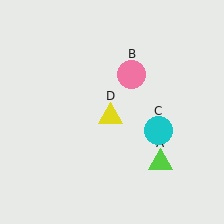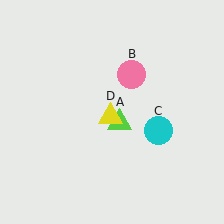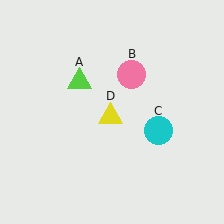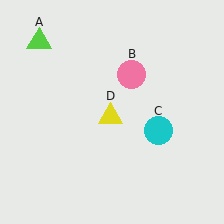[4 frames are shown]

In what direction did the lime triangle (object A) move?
The lime triangle (object A) moved up and to the left.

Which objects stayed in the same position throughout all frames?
Pink circle (object B) and cyan circle (object C) and yellow triangle (object D) remained stationary.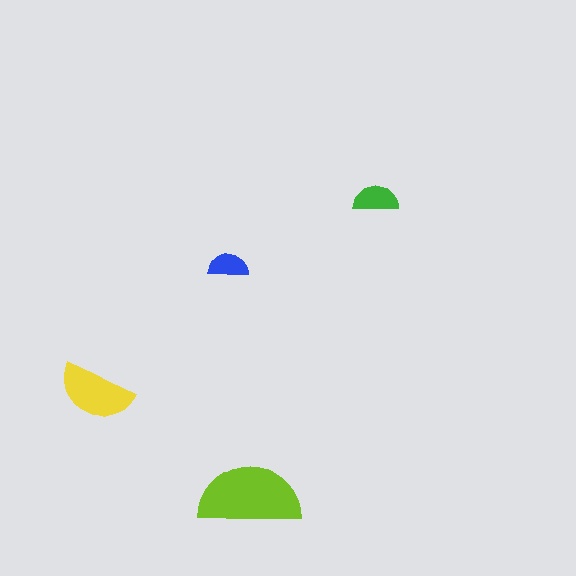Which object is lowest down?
The lime semicircle is bottommost.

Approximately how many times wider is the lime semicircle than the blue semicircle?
About 2.5 times wider.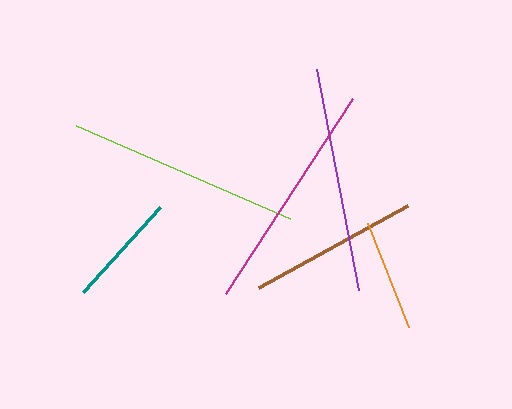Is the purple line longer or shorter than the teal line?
The purple line is longer than the teal line.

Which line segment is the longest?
The lime line is the longest at approximately 234 pixels.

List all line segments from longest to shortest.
From longest to shortest: lime, magenta, purple, brown, teal, orange.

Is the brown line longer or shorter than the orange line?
The brown line is longer than the orange line.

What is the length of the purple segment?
The purple segment is approximately 225 pixels long.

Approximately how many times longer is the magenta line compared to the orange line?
The magenta line is approximately 2.1 times the length of the orange line.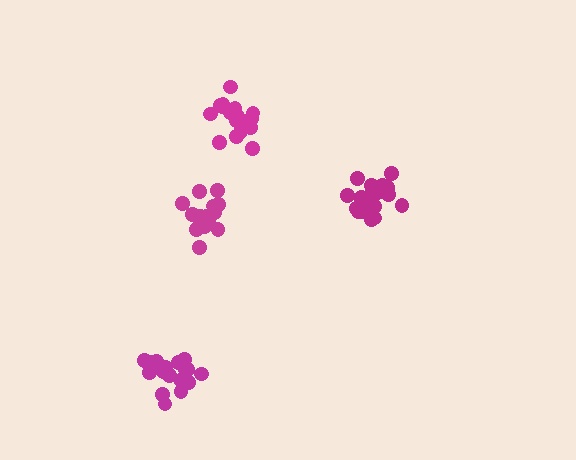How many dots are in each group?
Group 1: 17 dots, Group 2: 17 dots, Group 3: 20 dots, Group 4: 18 dots (72 total).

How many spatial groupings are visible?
There are 4 spatial groupings.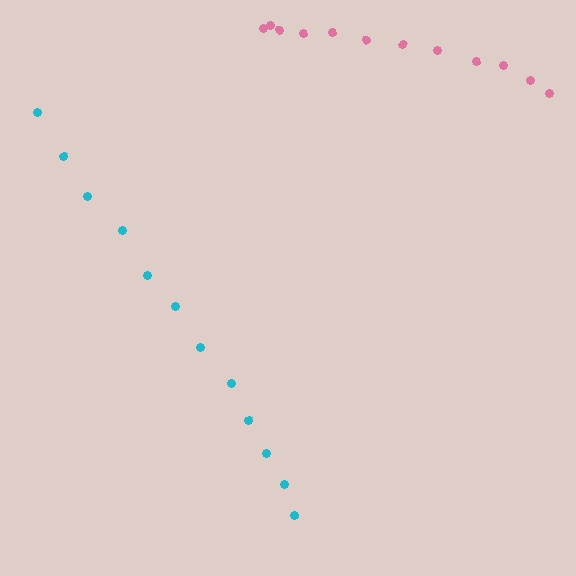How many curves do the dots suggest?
There are 2 distinct paths.